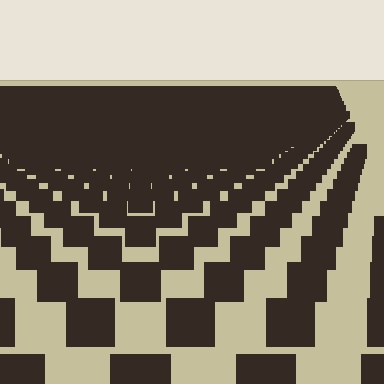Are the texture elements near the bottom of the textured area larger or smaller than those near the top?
Larger. Near the bottom, elements are closer to the viewer and appear at a bigger on-screen size.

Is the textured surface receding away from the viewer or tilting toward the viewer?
The surface is receding away from the viewer. Texture elements get smaller and denser toward the top.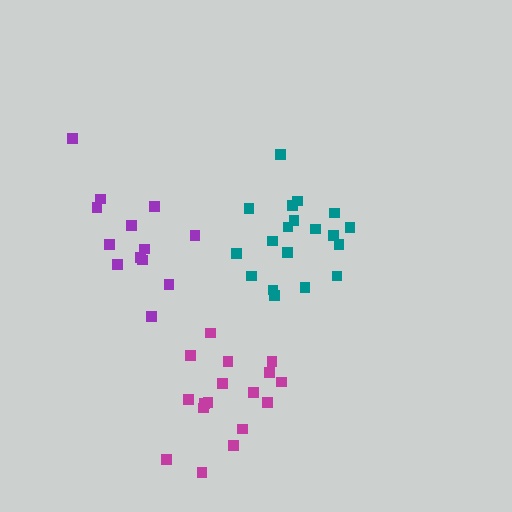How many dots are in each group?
Group 1: 19 dots, Group 2: 17 dots, Group 3: 13 dots (49 total).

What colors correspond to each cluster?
The clusters are colored: teal, magenta, purple.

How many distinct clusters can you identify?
There are 3 distinct clusters.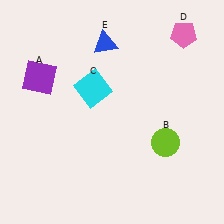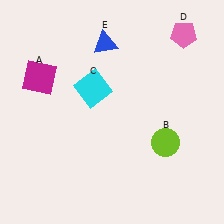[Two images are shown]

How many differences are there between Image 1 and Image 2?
There is 1 difference between the two images.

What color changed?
The square (A) changed from purple in Image 1 to magenta in Image 2.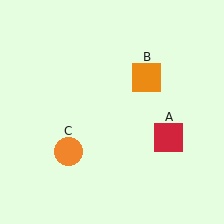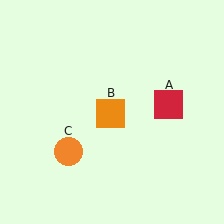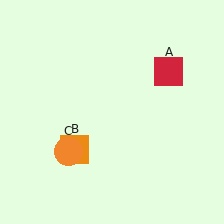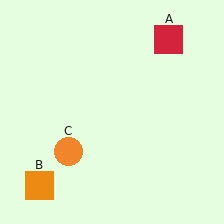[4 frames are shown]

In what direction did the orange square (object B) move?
The orange square (object B) moved down and to the left.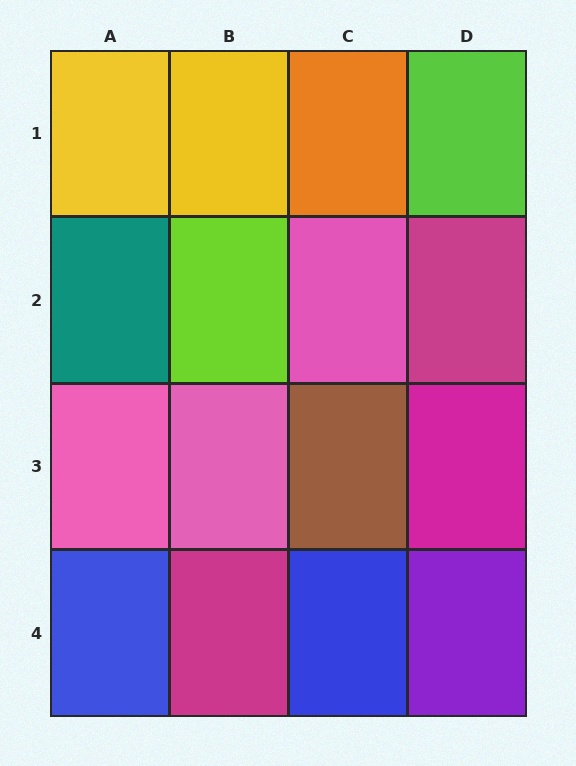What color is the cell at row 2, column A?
Teal.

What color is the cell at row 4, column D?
Purple.